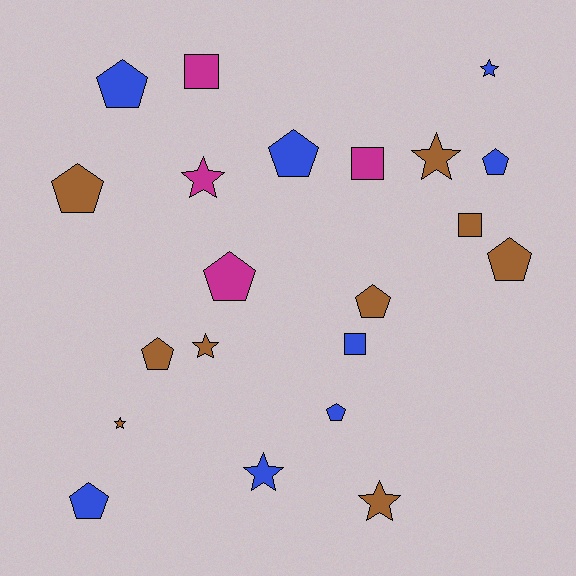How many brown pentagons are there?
There are 4 brown pentagons.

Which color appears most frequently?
Brown, with 9 objects.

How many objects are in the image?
There are 21 objects.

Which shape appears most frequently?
Pentagon, with 10 objects.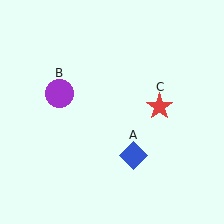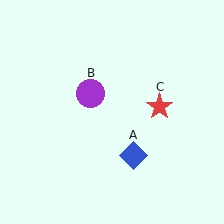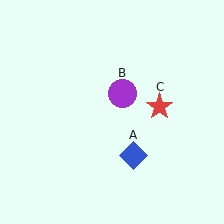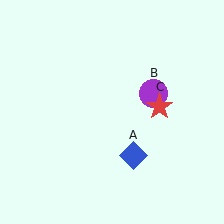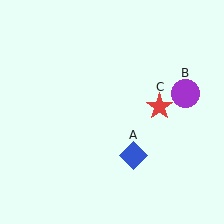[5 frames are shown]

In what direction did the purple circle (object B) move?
The purple circle (object B) moved right.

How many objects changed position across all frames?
1 object changed position: purple circle (object B).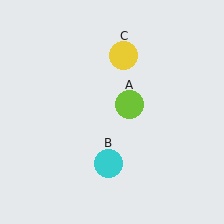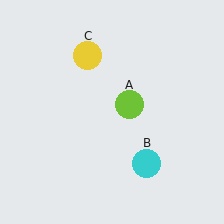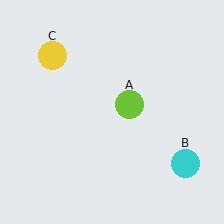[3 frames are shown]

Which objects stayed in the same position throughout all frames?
Lime circle (object A) remained stationary.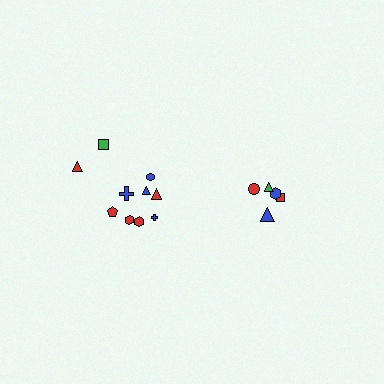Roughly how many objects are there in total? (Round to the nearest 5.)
Roughly 15 objects in total.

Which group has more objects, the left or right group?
The left group.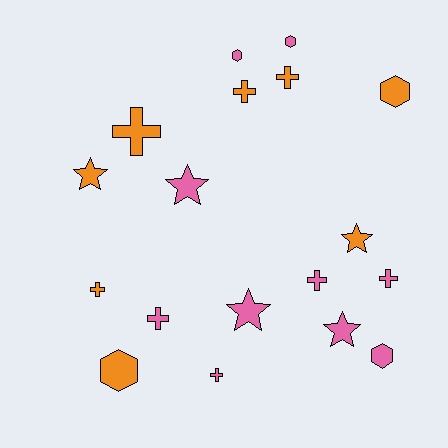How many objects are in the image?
There are 18 objects.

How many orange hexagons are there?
There are 2 orange hexagons.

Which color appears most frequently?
Pink, with 10 objects.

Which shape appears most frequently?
Cross, with 8 objects.